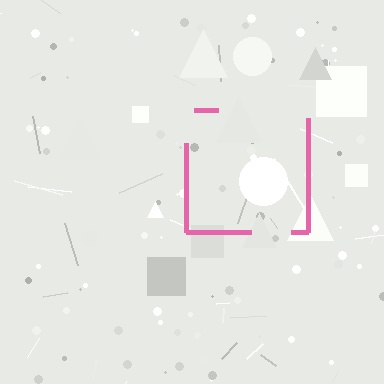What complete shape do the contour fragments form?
The contour fragments form a square.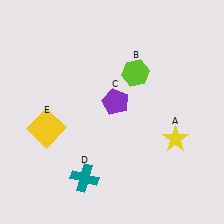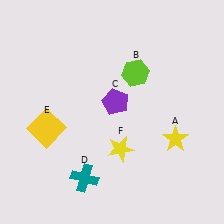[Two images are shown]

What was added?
A yellow star (F) was added in Image 2.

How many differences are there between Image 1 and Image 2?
There is 1 difference between the two images.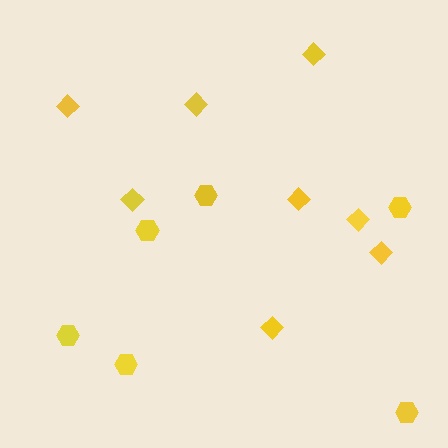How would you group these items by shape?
There are 2 groups: one group of diamonds (8) and one group of hexagons (6).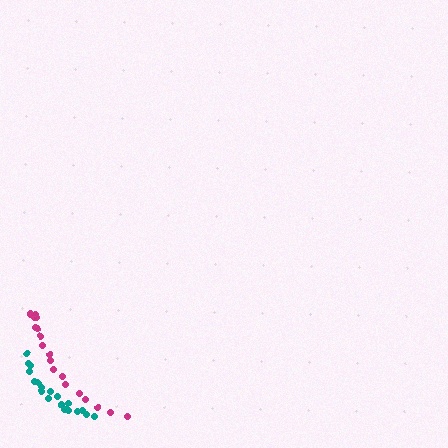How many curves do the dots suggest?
There are 2 distinct paths.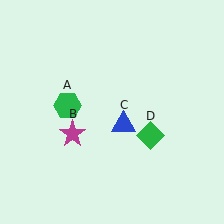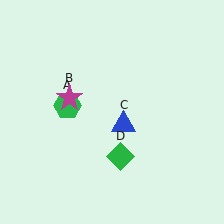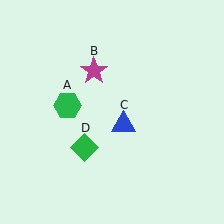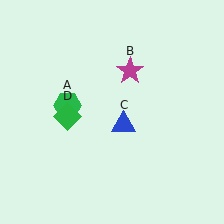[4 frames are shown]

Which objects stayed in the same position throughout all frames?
Green hexagon (object A) and blue triangle (object C) remained stationary.